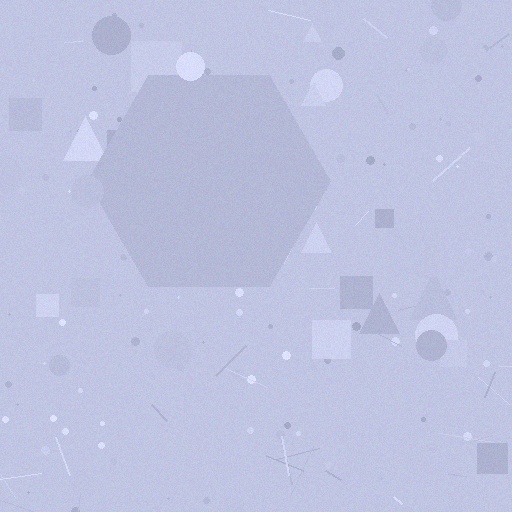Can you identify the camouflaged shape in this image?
The camouflaged shape is a hexagon.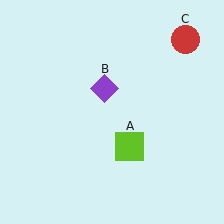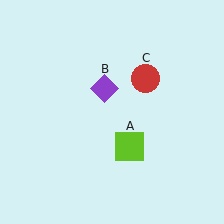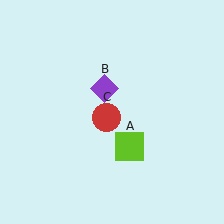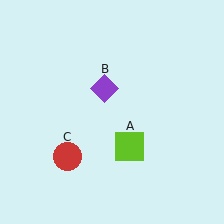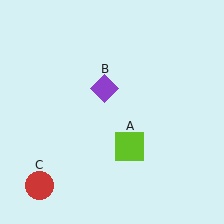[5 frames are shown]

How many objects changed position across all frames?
1 object changed position: red circle (object C).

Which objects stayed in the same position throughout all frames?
Lime square (object A) and purple diamond (object B) remained stationary.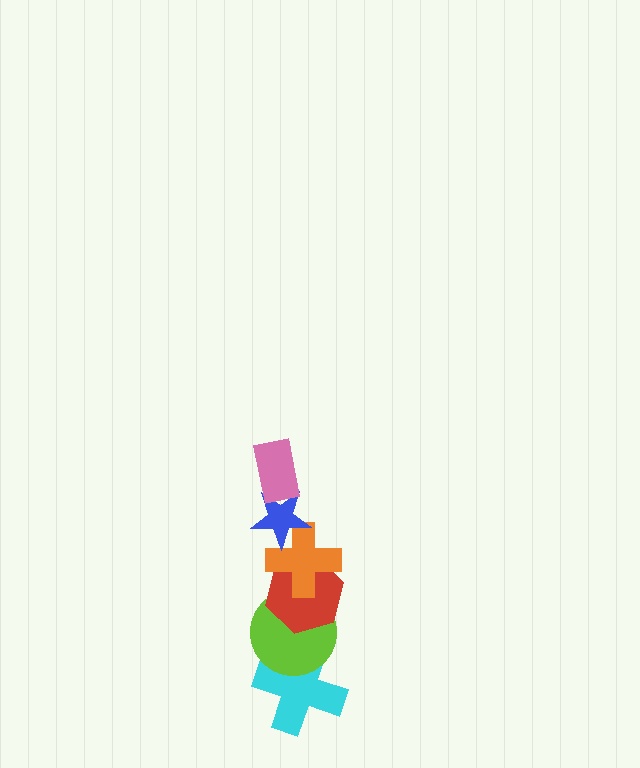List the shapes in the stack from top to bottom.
From top to bottom: the pink rectangle, the blue star, the orange cross, the red hexagon, the lime circle, the cyan cross.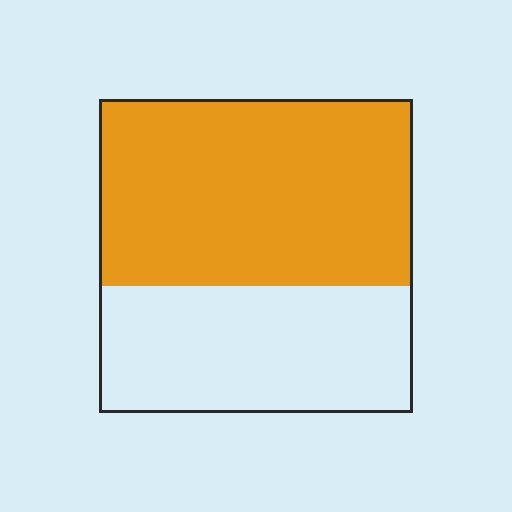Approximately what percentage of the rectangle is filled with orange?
Approximately 60%.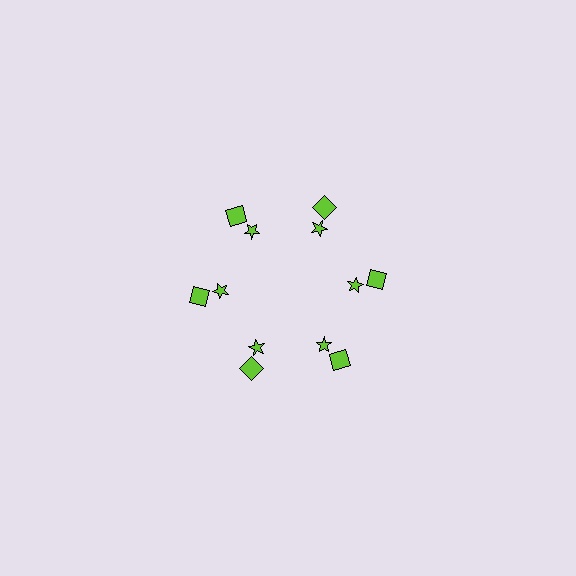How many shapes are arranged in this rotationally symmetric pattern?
There are 12 shapes, arranged in 6 groups of 2.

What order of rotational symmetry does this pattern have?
This pattern has 6-fold rotational symmetry.